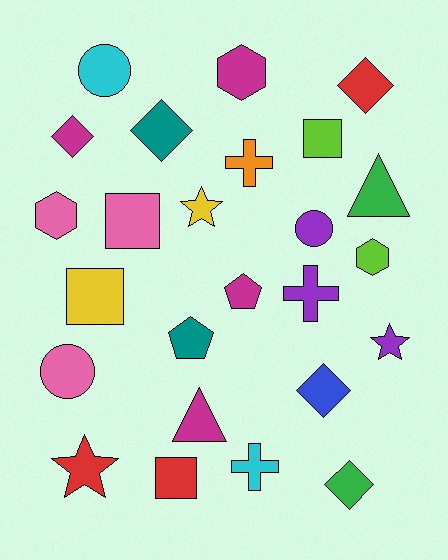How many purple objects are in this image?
There are 3 purple objects.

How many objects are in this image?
There are 25 objects.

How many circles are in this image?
There are 3 circles.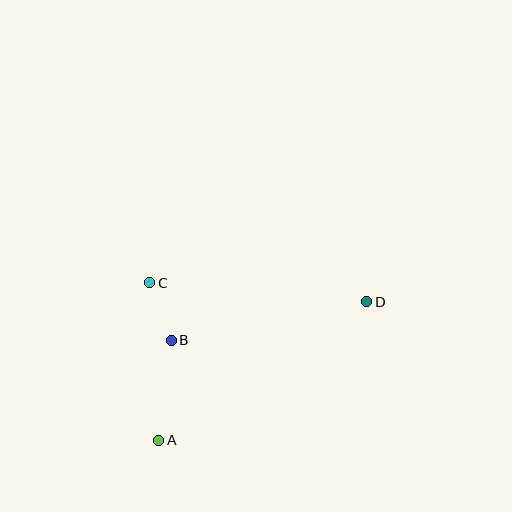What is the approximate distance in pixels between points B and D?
The distance between B and D is approximately 199 pixels.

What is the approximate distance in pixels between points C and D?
The distance between C and D is approximately 218 pixels.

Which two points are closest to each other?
Points B and C are closest to each other.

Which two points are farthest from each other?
Points A and D are farthest from each other.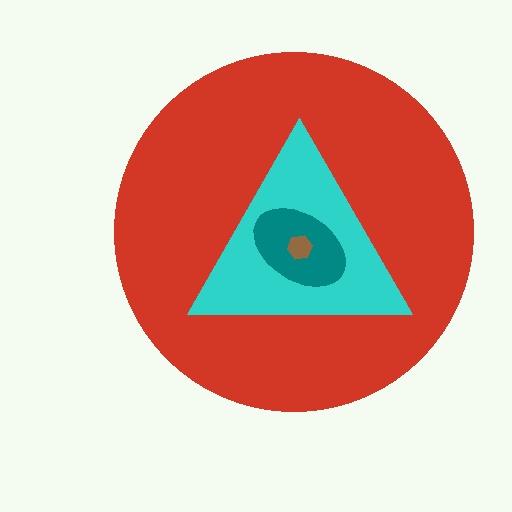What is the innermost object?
The brown hexagon.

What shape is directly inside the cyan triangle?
The teal ellipse.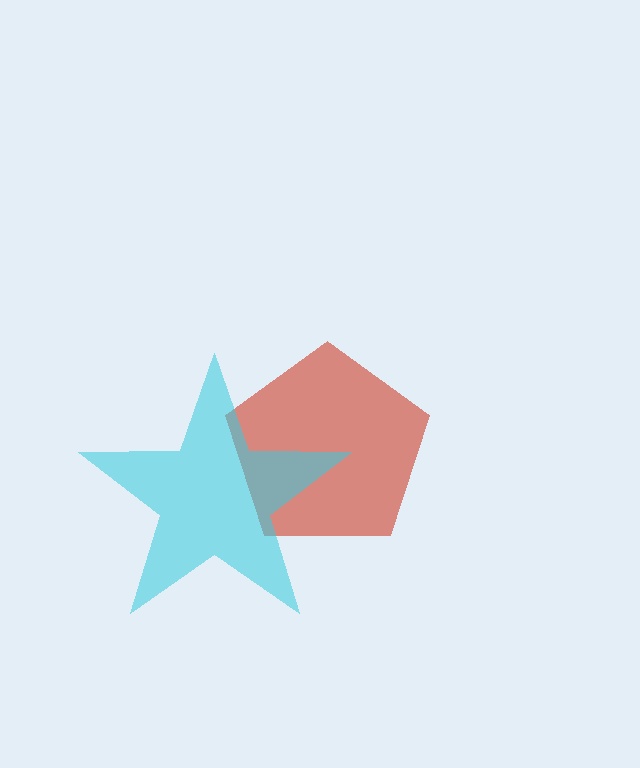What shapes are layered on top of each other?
The layered shapes are: a red pentagon, a cyan star.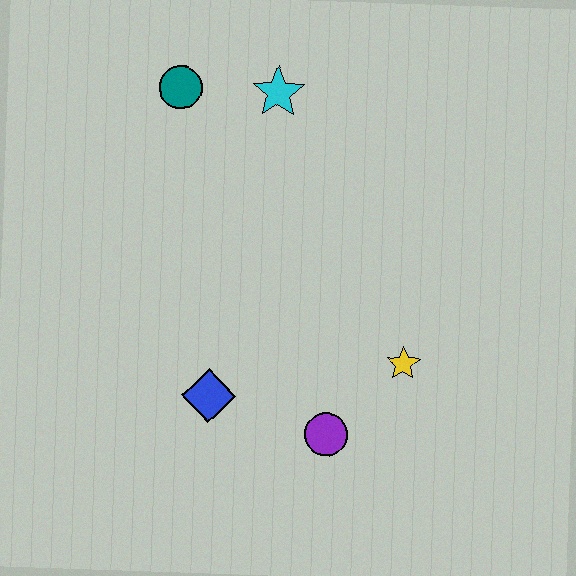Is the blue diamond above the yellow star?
No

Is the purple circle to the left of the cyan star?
No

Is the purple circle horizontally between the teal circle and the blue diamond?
No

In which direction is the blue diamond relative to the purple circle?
The blue diamond is to the left of the purple circle.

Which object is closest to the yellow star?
The purple circle is closest to the yellow star.